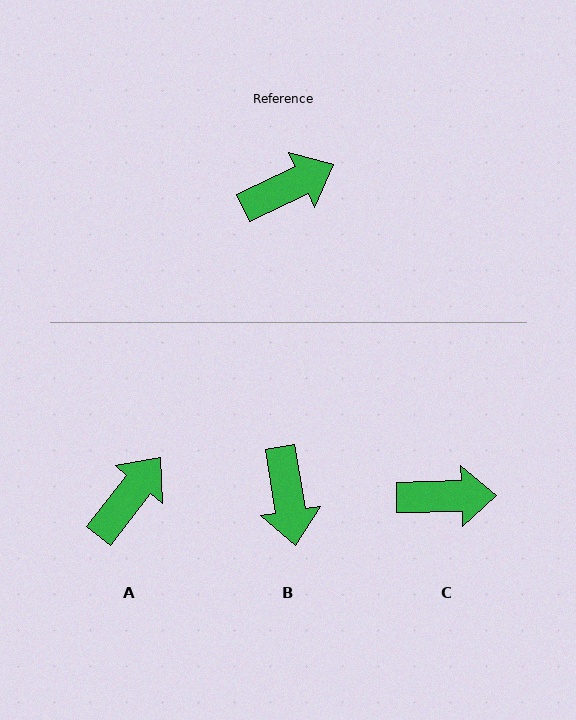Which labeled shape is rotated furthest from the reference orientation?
B, about 106 degrees away.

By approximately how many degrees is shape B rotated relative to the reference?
Approximately 106 degrees clockwise.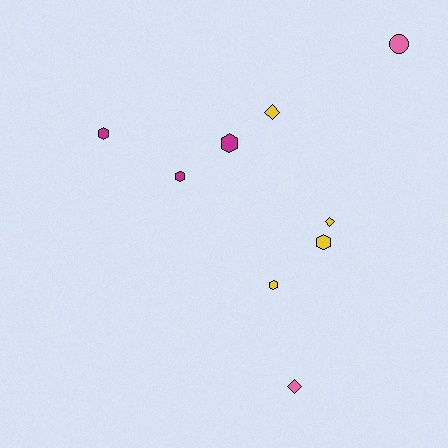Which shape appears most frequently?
Hexagon, with 5 objects.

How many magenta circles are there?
There are no magenta circles.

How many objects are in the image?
There are 9 objects.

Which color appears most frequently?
Yellow, with 4 objects.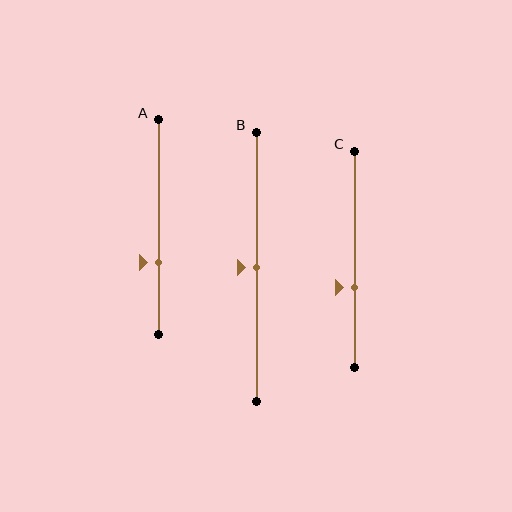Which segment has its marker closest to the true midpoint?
Segment B has its marker closest to the true midpoint.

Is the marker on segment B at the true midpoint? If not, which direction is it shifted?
Yes, the marker on segment B is at the true midpoint.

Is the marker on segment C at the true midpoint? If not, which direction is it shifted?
No, the marker on segment C is shifted downward by about 13% of the segment length.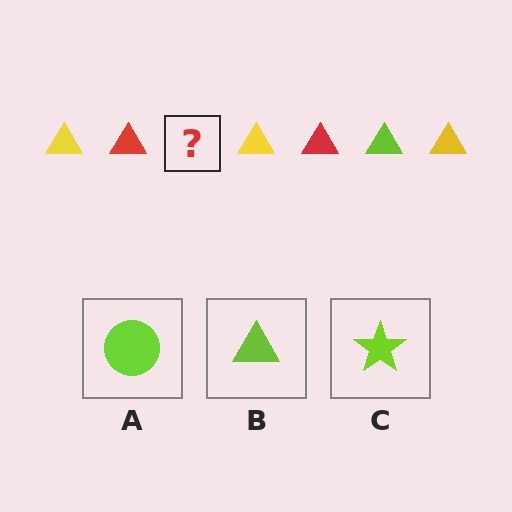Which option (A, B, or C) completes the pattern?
B.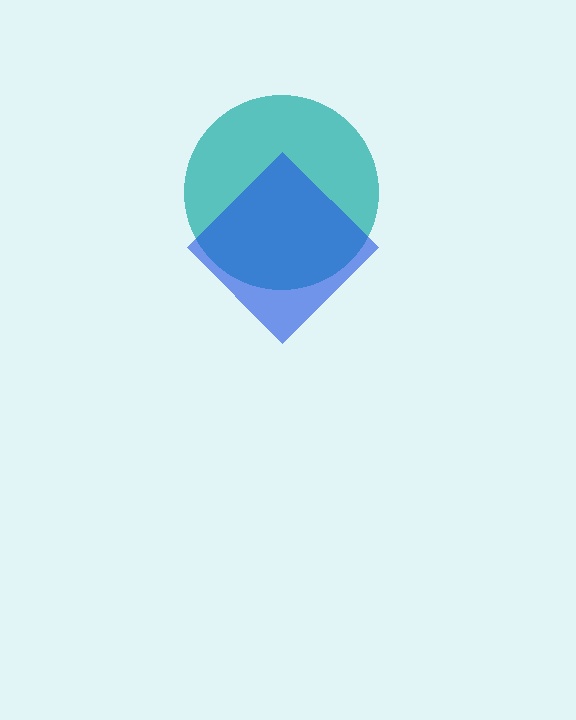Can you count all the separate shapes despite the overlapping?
Yes, there are 2 separate shapes.